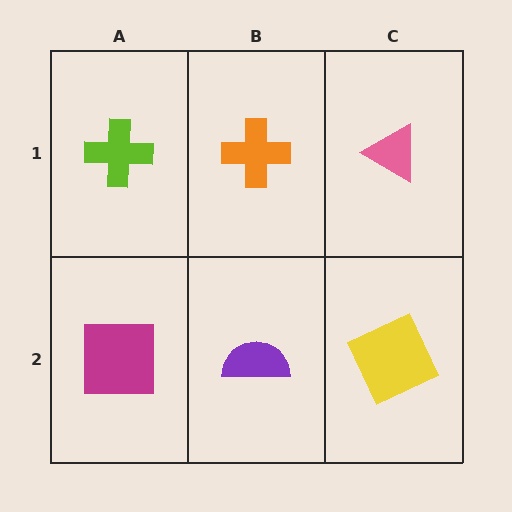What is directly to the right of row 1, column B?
A pink triangle.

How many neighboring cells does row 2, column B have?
3.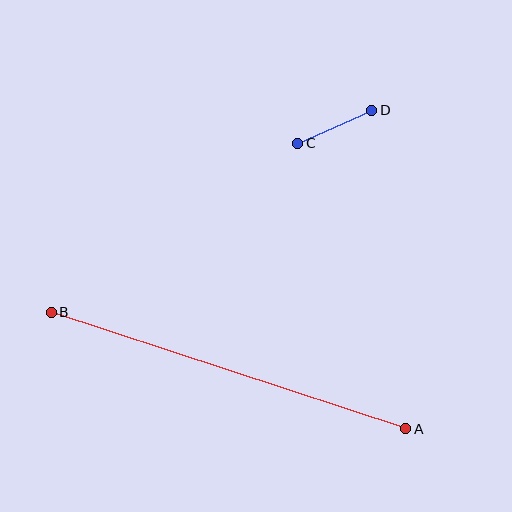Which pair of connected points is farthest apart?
Points A and B are farthest apart.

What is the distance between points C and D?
The distance is approximately 81 pixels.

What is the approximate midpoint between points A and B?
The midpoint is at approximately (228, 370) pixels.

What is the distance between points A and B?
The distance is approximately 373 pixels.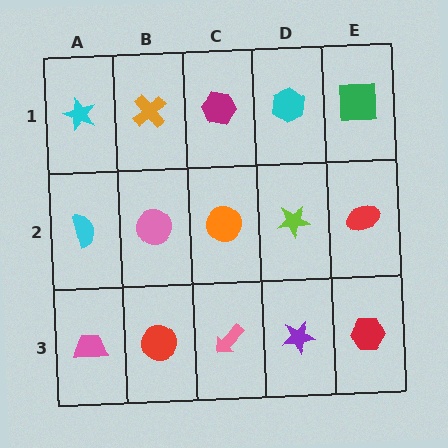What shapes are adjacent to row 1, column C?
An orange circle (row 2, column C), an orange cross (row 1, column B), a cyan hexagon (row 1, column D).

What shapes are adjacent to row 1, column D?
A lime star (row 2, column D), a magenta hexagon (row 1, column C), a green square (row 1, column E).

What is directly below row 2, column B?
A red circle.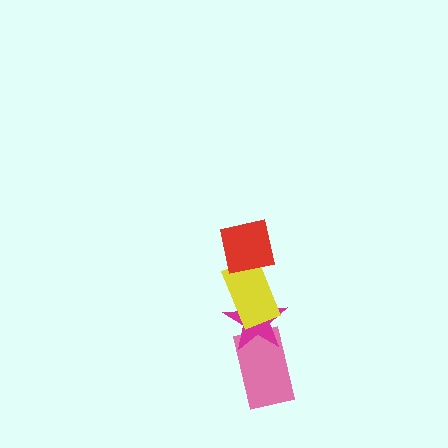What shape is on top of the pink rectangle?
The magenta star is on top of the pink rectangle.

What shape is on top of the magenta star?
The yellow rectangle is on top of the magenta star.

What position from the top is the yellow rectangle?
The yellow rectangle is 2nd from the top.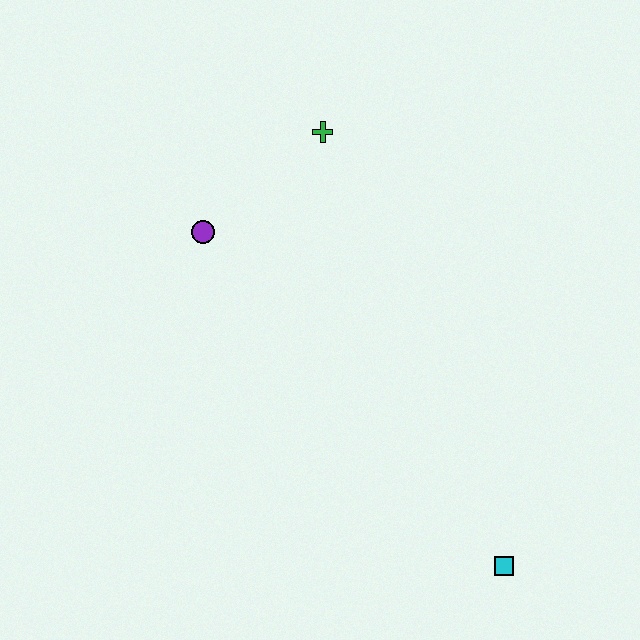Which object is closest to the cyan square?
The purple circle is closest to the cyan square.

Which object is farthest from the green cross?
The cyan square is farthest from the green cross.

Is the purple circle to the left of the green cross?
Yes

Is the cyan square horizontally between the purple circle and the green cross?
No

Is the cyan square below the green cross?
Yes